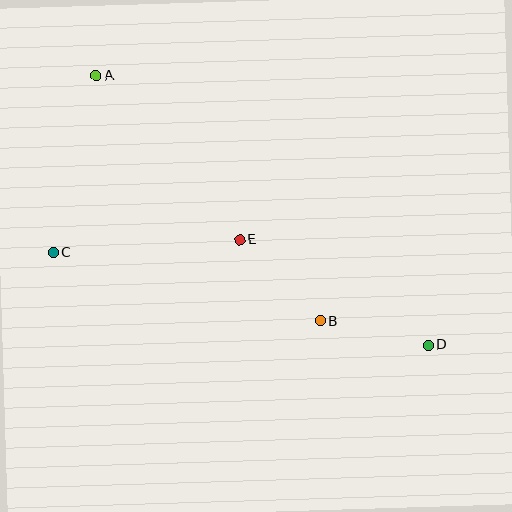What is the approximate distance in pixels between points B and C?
The distance between B and C is approximately 276 pixels.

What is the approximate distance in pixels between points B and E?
The distance between B and E is approximately 114 pixels.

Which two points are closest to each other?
Points B and D are closest to each other.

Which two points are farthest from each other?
Points A and D are farthest from each other.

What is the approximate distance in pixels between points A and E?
The distance between A and E is approximately 218 pixels.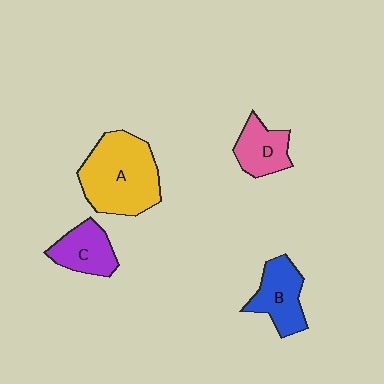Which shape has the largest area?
Shape A (yellow).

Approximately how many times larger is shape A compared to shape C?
Approximately 2.0 times.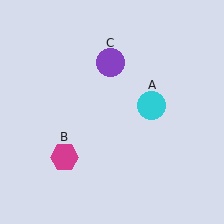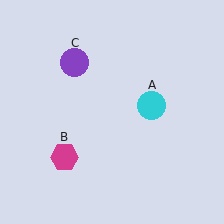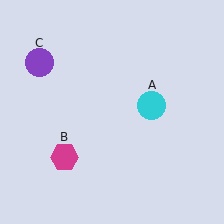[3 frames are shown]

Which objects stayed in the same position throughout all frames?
Cyan circle (object A) and magenta hexagon (object B) remained stationary.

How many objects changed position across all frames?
1 object changed position: purple circle (object C).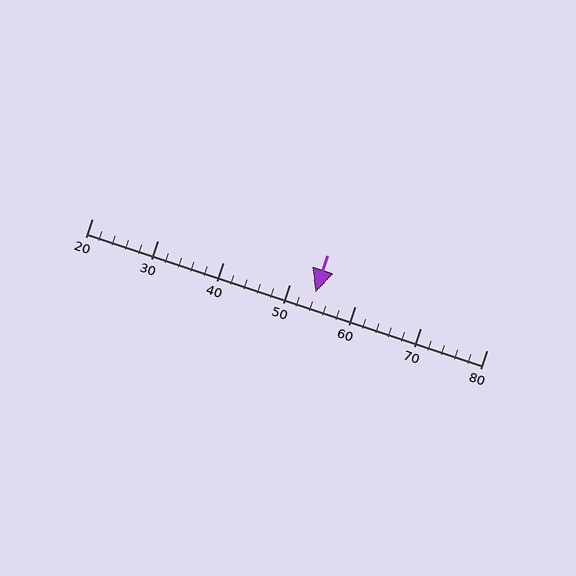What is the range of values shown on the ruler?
The ruler shows values from 20 to 80.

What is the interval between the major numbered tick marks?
The major tick marks are spaced 10 units apart.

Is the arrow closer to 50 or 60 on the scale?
The arrow is closer to 50.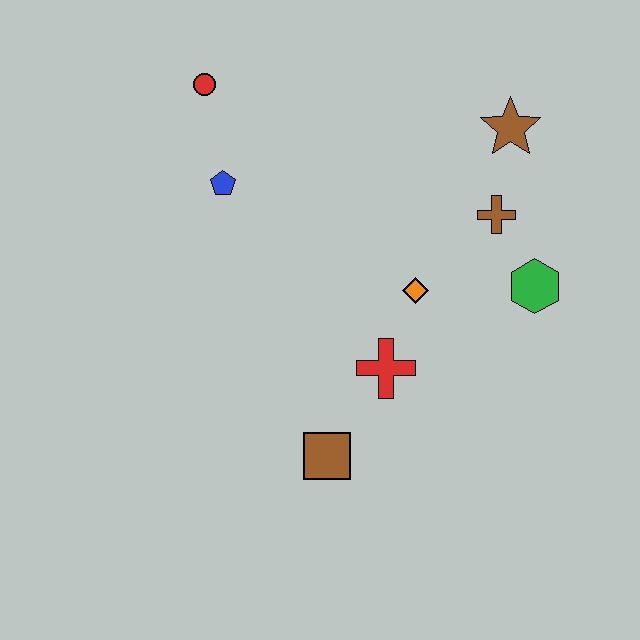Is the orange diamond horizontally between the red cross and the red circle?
No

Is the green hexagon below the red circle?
Yes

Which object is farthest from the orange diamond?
The red circle is farthest from the orange diamond.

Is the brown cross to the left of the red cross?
No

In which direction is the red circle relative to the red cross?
The red circle is above the red cross.